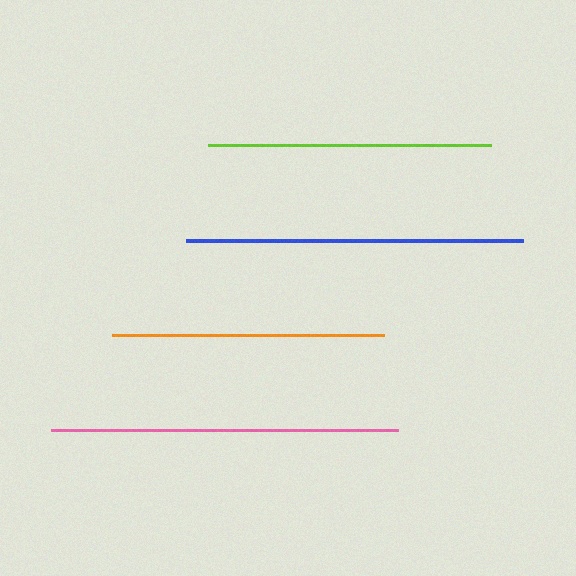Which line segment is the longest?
The pink line is the longest at approximately 348 pixels.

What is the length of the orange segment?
The orange segment is approximately 272 pixels long.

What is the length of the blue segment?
The blue segment is approximately 337 pixels long.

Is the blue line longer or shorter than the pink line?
The pink line is longer than the blue line.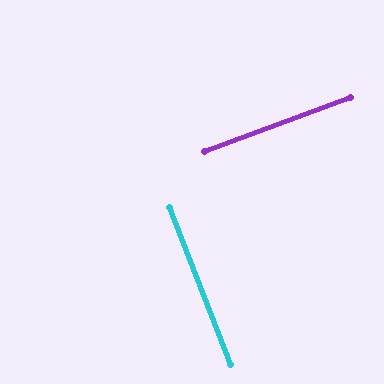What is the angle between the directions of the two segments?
Approximately 89 degrees.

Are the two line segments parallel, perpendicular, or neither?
Perpendicular — they meet at approximately 89°.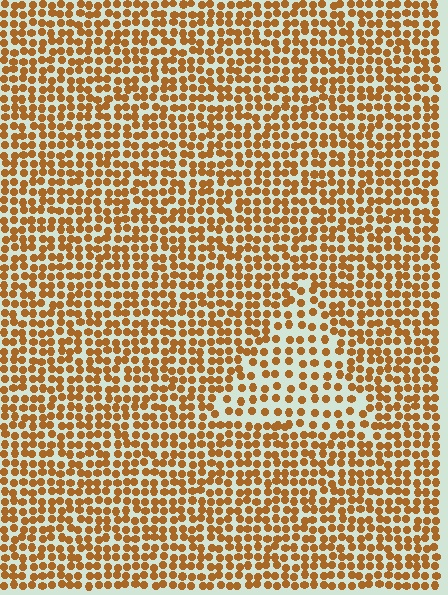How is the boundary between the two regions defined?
The boundary is defined by a change in element density (approximately 1.7x ratio). All elements are the same color, size, and shape.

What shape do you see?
I see a triangle.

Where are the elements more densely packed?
The elements are more densely packed outside the triangle boundary.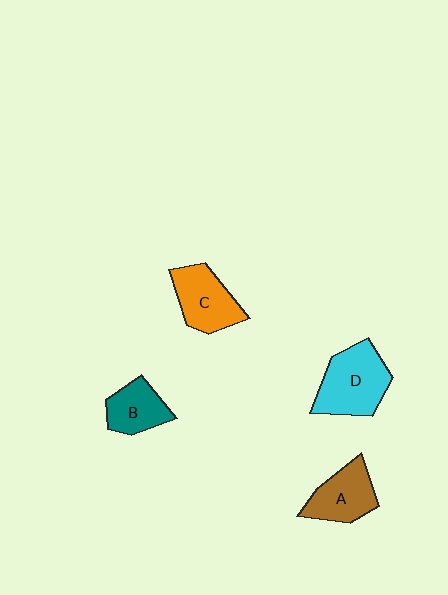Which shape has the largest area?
Shape D (cyan).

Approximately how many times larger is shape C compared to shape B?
Approximately 1.3 times.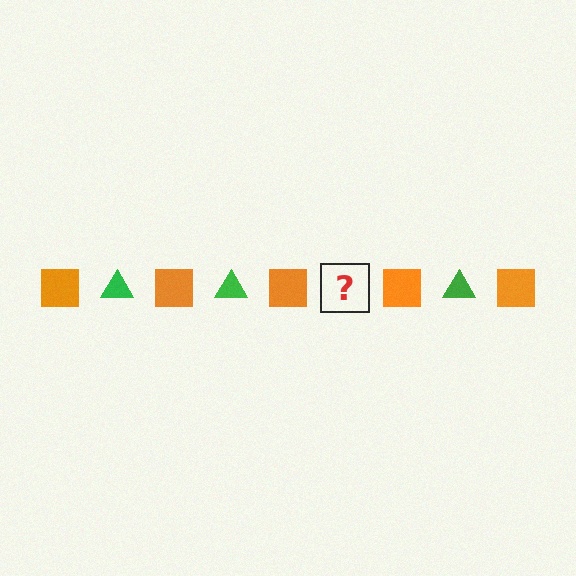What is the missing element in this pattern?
The missing element is a green triangle.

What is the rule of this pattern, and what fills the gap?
The rule is that the pattern alternates between orange square and green triangle. The gap should be filled with a green triangle.